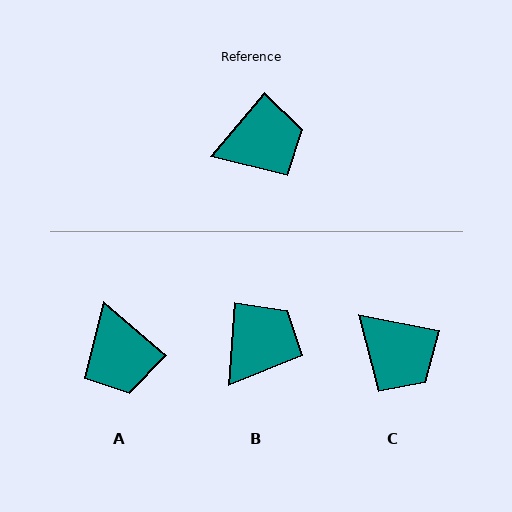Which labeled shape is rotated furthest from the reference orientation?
A, about 90 degrees away.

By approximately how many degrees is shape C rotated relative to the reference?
Approximately 61 degrees clockwise.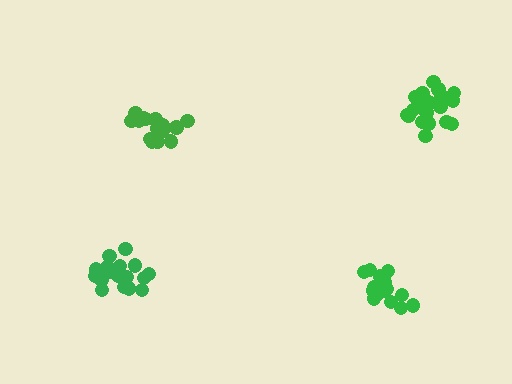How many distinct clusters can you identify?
There are 4 distinct clusters.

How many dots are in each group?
Group 1: 16 dots, Group 2: 20 dots, Group 3: 19 dots, Group 4: 19 dots (74 total).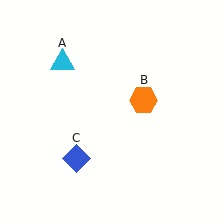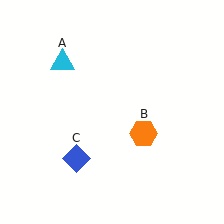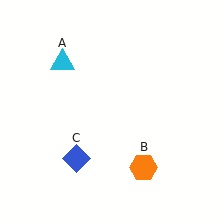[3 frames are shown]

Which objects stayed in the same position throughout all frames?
Cyan triangle (object A) and blue diamond (object C) remained stationary.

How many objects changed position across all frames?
1 object changed position: orange hexagon (object B).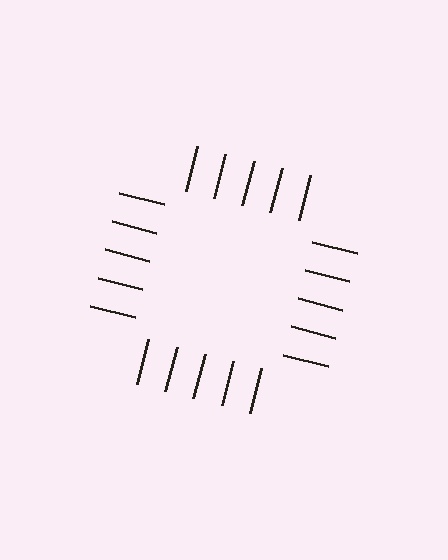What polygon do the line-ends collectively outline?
An illusory square — the line segments terminate on its edges but no continuous stroke is drawn.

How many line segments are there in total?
20 — 5 along each of the 4 edges.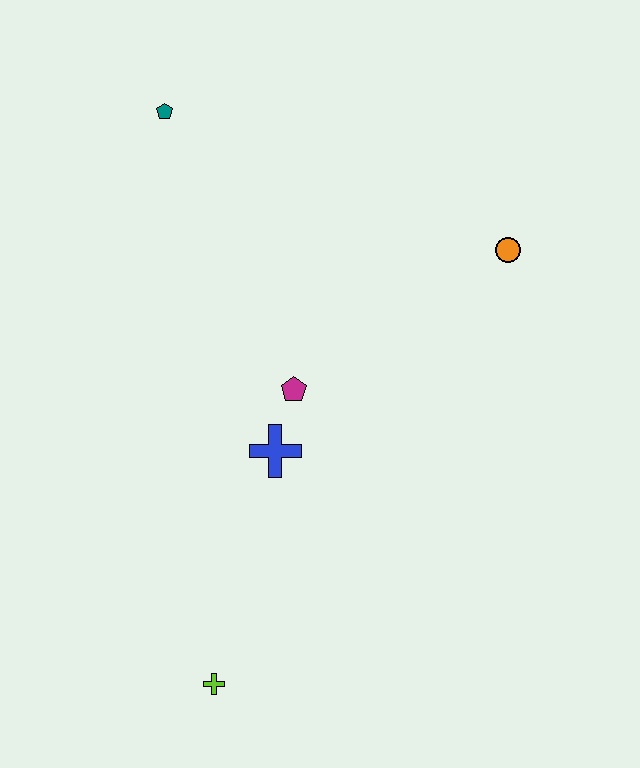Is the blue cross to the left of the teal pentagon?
No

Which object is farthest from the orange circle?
The lime cross is farthest from the orange circle.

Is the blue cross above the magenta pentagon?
No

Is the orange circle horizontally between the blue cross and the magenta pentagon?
No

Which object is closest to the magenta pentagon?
The blue cross is closest to the magenta pentagon.